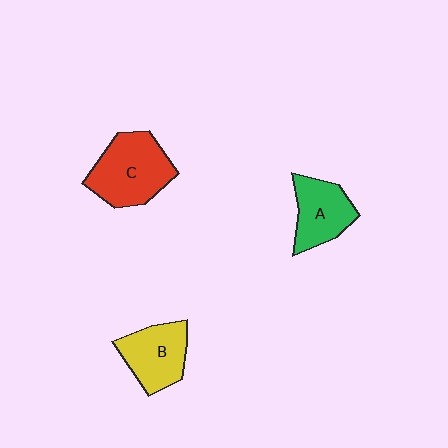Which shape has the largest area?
Shape C (red).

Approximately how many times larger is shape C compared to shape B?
Approximately 1.3 times.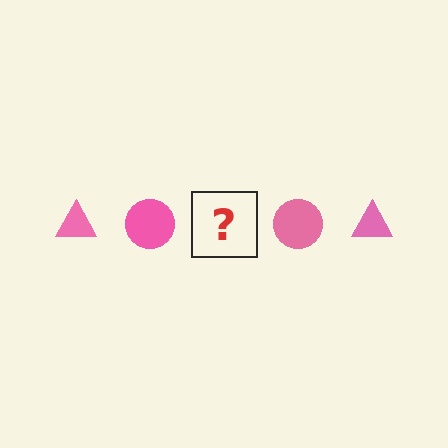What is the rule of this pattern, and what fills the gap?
The rule is that the pattern cycles through triangle, circle shapes in pink. The gap should be filled with a pink triangle.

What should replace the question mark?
The question mark should be replaced with a pink triangle.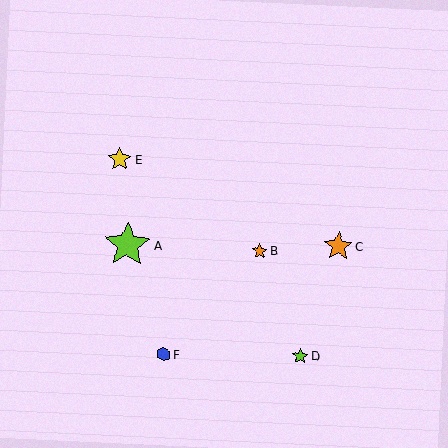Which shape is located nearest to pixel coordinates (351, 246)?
The orange star (labeled C) at (338, 246) is nearest to that location.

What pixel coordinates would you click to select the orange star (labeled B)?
Click at (260, 251) to select the orange star B.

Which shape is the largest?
The lime star (labeled A) is the largest.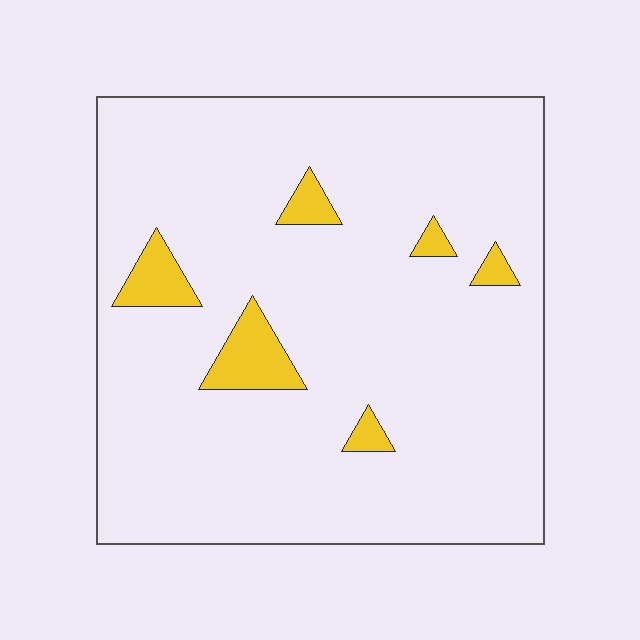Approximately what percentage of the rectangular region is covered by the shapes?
Approximately 5%.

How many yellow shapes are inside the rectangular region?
6.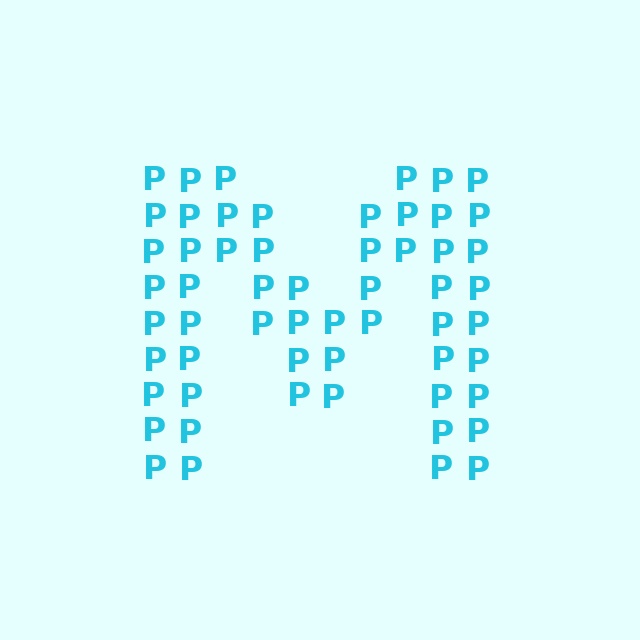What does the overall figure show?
The overall figure shows the letter M.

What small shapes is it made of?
It is made of small letter P's.